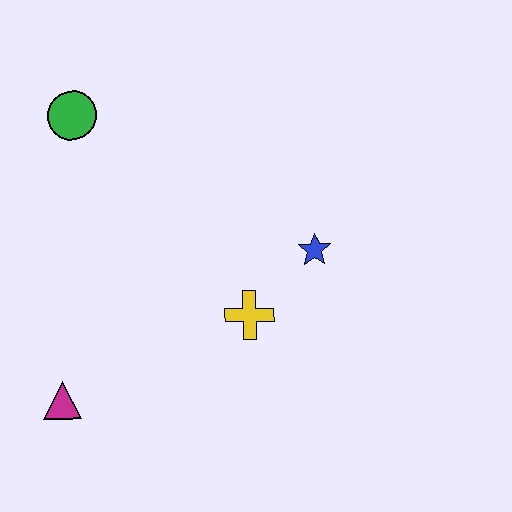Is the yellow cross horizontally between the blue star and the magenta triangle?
Yes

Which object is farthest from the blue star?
The magenta triangle is farthest from the blue star.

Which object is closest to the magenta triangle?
The yellow cross is closest to the magenta triangle.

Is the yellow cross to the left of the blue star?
Yes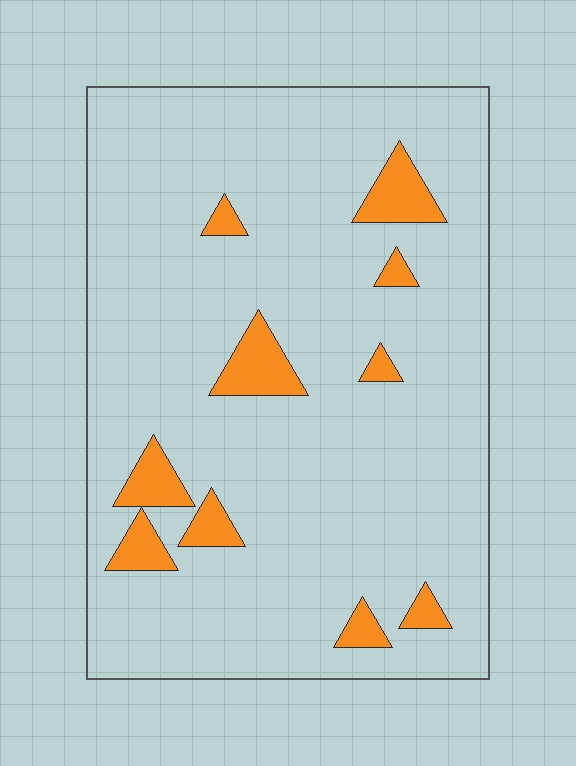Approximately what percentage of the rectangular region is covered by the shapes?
Approximately 10%.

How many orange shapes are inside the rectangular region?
10.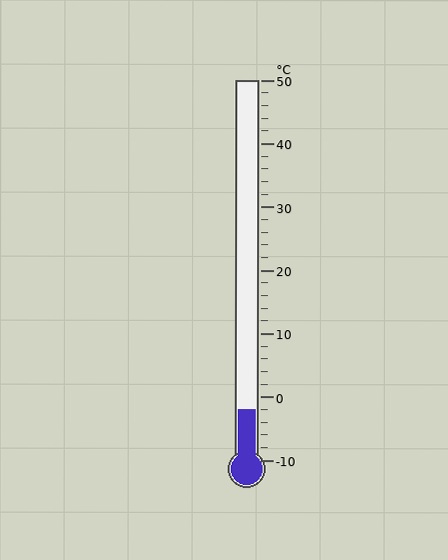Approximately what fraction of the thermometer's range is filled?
The thermometer is filled to approximately 15% of its range.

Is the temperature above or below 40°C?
The temperature is below 40°C.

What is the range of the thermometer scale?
The thermometer scale ranges from -10°C to 50°C.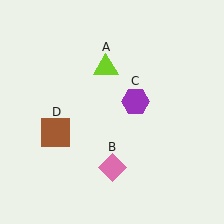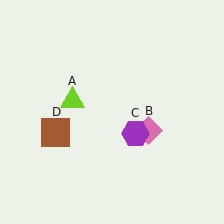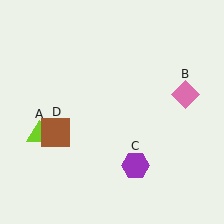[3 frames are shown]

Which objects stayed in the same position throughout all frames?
Brown square (object D) remained stationary.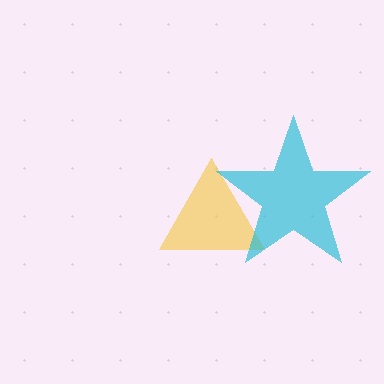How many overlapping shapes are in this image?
There are 2 overlapping shapes in the image.